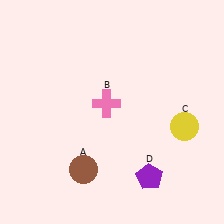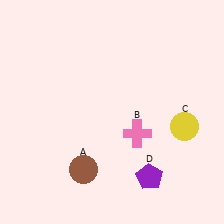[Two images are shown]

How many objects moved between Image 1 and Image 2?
1 object moved between the two images.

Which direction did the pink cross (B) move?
The pink cross (B) moved right.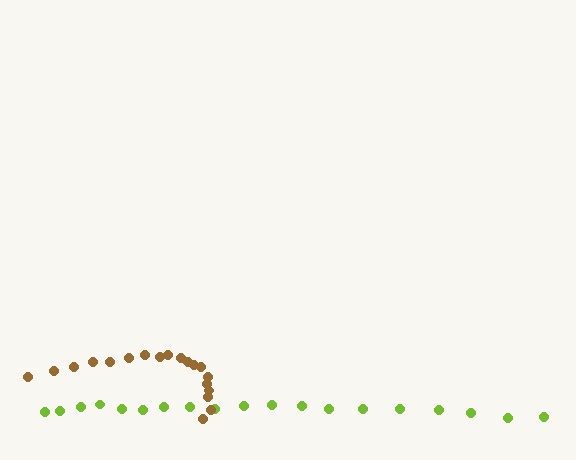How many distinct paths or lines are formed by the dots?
There are 2 distinct paths.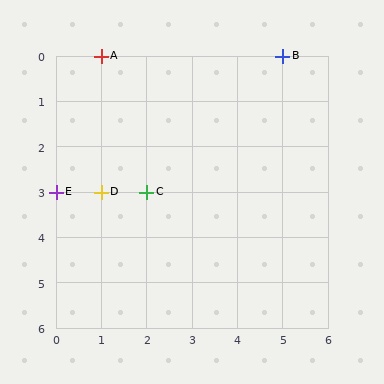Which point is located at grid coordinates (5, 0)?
Point B is at (5, 0).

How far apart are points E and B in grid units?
Points E and B are 5 columns and 3 rows apart (about 5.8 grid units diagonally).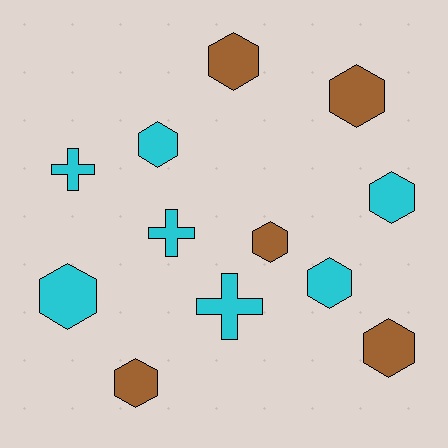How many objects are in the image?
There are 12 objects.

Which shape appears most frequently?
Hexagon, with 9 objects.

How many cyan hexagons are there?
There are 4 cyan hexagons.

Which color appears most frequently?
Cyan, with 7 objects.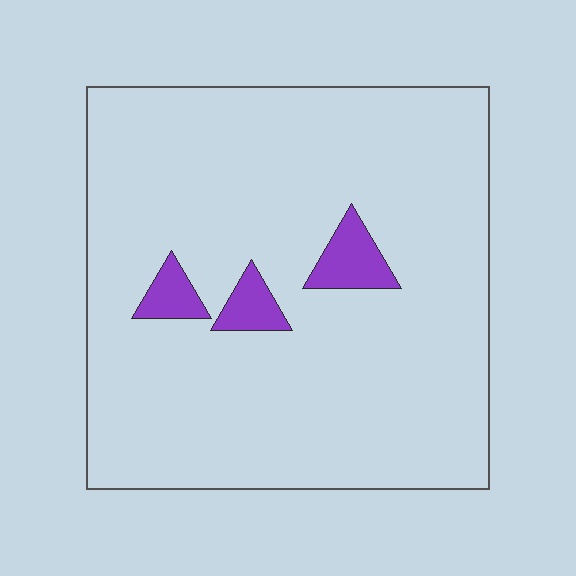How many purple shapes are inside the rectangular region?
3.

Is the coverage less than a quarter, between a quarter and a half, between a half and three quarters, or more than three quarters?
Less than a quarter.